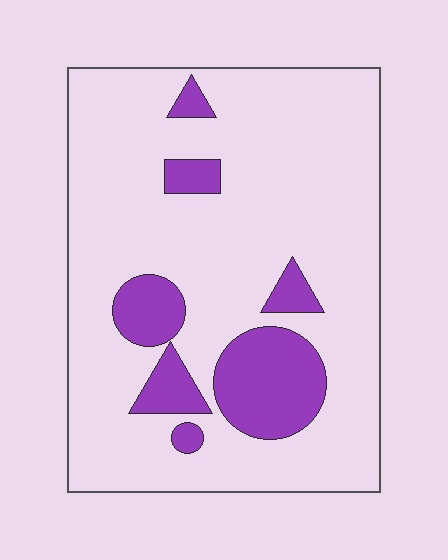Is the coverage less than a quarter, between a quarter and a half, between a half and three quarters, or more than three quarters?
Less than a quarter.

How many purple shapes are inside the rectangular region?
7.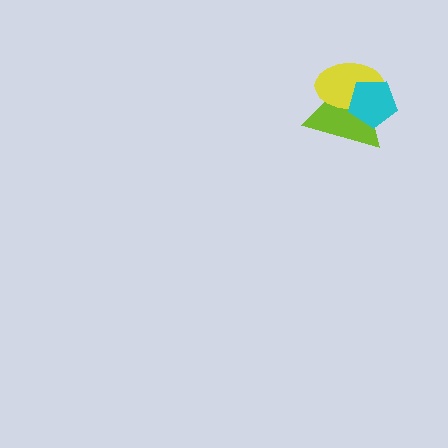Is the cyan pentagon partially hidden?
No, no other shape covers it.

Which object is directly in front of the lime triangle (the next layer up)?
The yellow ellipse is directly in front of the lime triangle.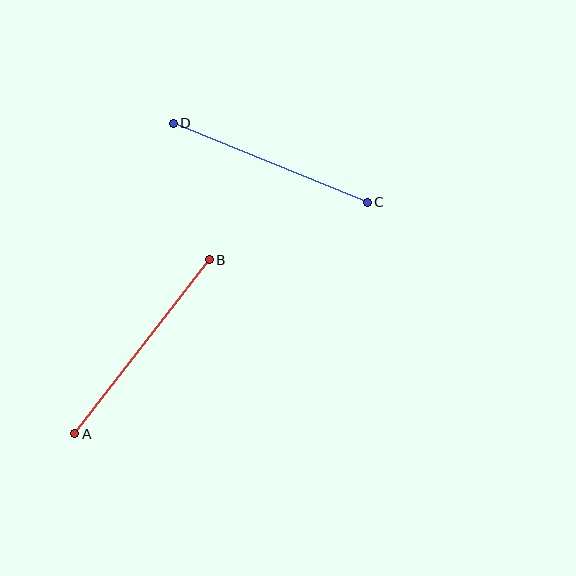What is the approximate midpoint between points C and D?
The midpoint is at approximately (270, 163) pixels.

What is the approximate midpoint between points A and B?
The midpoint is at approximately (142, 347) pixels.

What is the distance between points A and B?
The distance is approximately 220 pixels.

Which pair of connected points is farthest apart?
Points A and B are farthest apart.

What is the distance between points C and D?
The distance is approximately 209 pixels.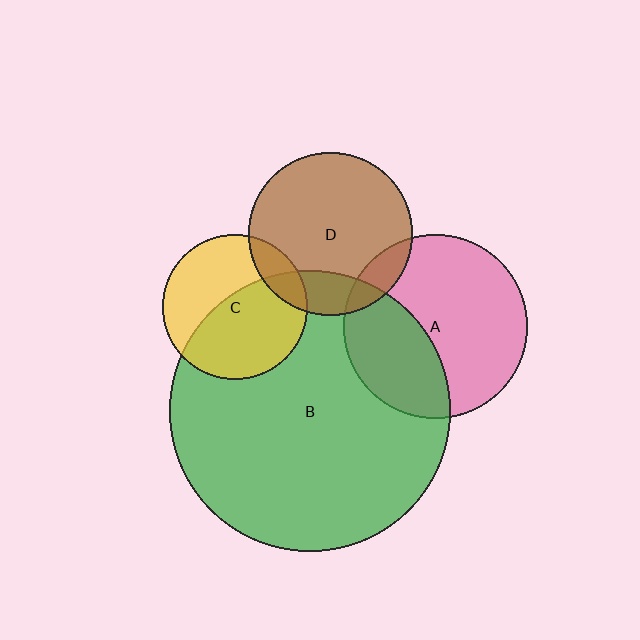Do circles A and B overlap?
Yes.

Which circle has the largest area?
Circle B (green).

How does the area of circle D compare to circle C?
Approximately 1.3 times.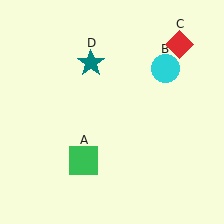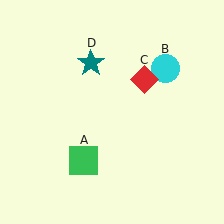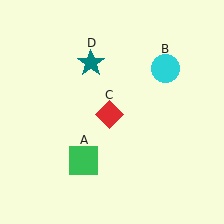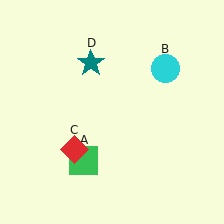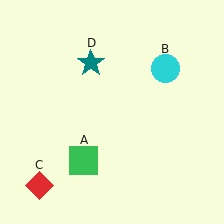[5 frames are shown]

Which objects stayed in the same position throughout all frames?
Green square (object A) and cyan circle (object B) and teal star (object D) remained stationary.